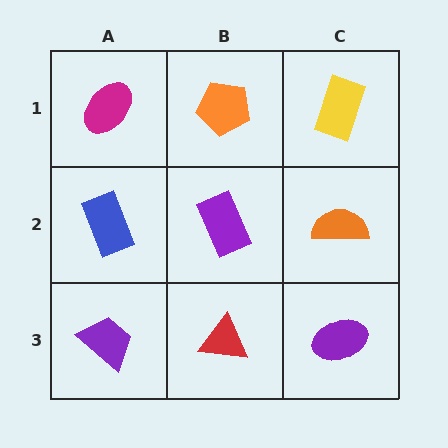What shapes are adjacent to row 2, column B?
An orange pentagon (row 1, column B), a red triangle (row 3, column B), a blue rectangle (row 2, column A), an orange semicircle (row 2, column C).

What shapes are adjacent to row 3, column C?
An orange semicircle (row 2, column C), a red triangle (row 3, column B).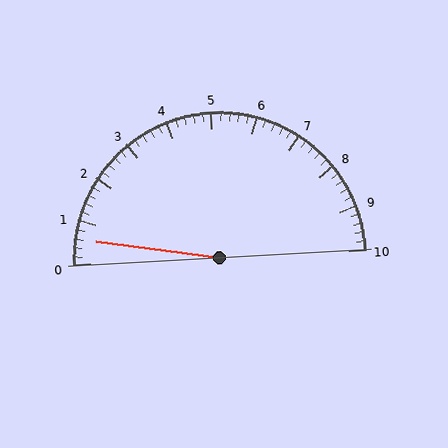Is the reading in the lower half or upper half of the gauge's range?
The reading is in the lower half of the range (0 to 10).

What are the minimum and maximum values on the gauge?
The gauge ranges from 0 to 10.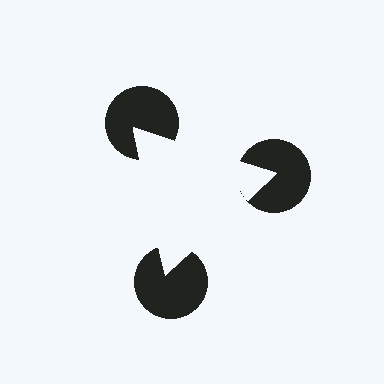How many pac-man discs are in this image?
There are 3 — one at each vertex of the illusory triangle.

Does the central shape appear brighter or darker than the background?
It typically appears slightly brighter than the background, even though no actual brightness change is drawn.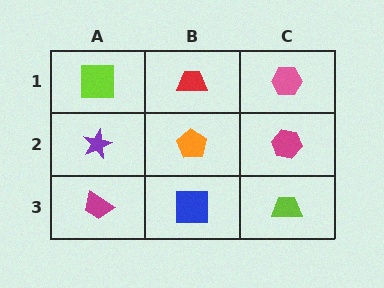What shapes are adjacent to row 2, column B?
A red trapezoid (row 1, column B), a blue square (row 3, column B), a purple star (row 2, column A), a magenta hexagon (row 2, column C).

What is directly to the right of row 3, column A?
A blue square.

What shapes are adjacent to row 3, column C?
A magenta hexagon (row 2, column C), a blue square (row 3, column B).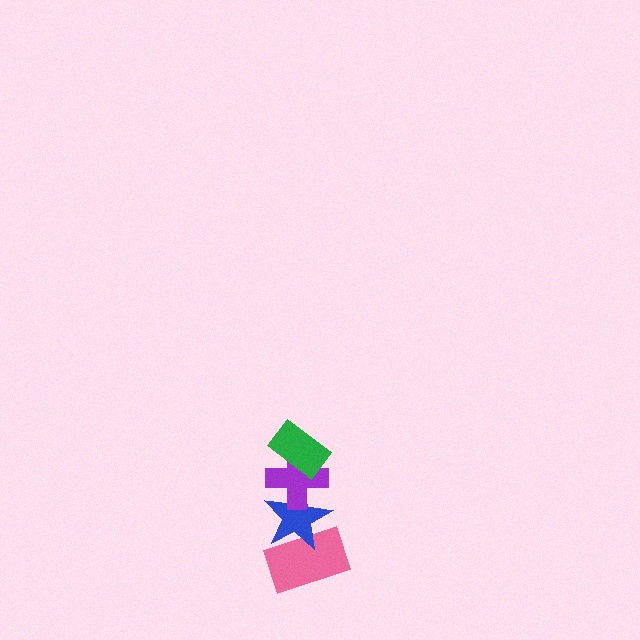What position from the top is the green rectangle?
The green rectangle is 1st from the top.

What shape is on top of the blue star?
The purple cross is on top of the blue star.